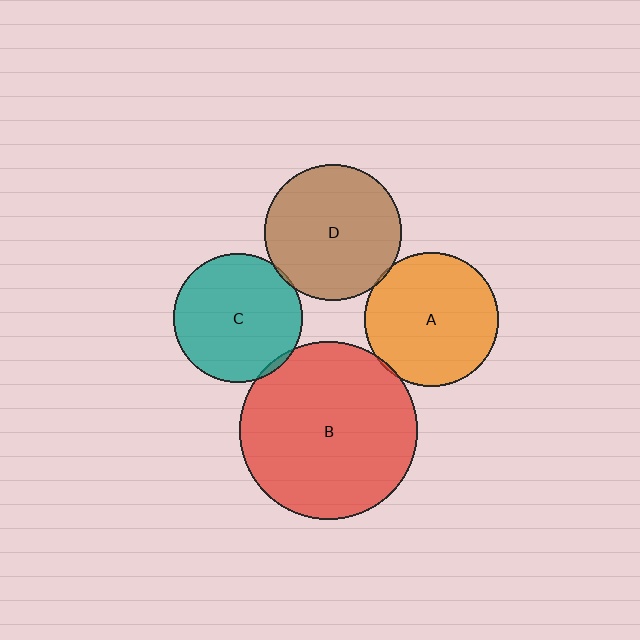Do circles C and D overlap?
Yes.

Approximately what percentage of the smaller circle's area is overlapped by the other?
Approximately 5%.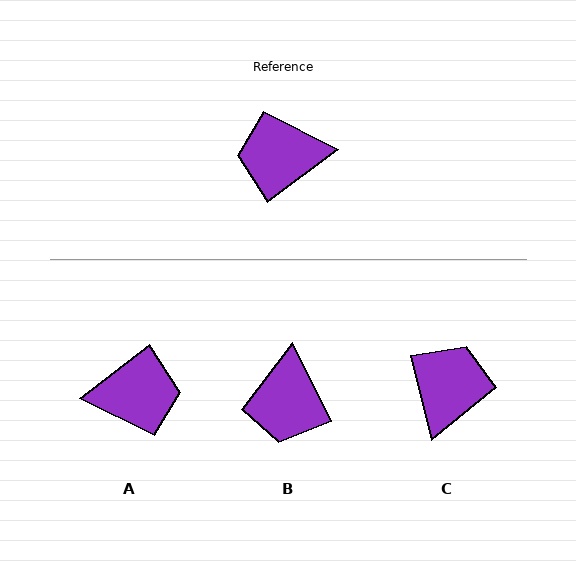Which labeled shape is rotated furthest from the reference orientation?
A, about 180 degrees away.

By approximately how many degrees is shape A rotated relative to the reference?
Approximately 180 degrees clockwise.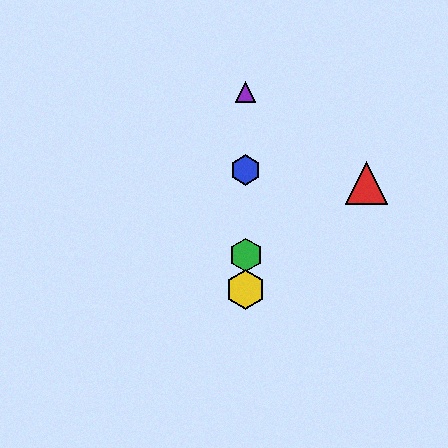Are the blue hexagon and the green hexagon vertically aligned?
Yes, both are at x≈246.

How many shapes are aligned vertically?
4 shapes (the blue hexagon, the green hexagon, the yellow hexagon, the purple triangle) are aligned vertically.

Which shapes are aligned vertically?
The blue hexagon, the green hexagon, the yellow hexagon, the purple triangle are aligned vertically.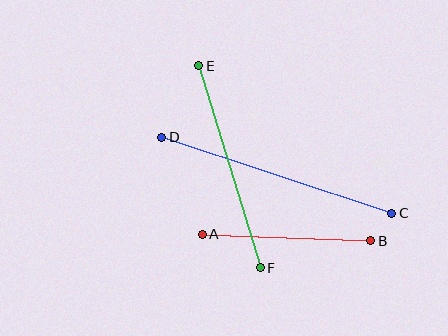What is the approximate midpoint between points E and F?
The midpoint is at approximately (229, 167) pixels.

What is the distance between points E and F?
The distance is approximately 211 pixels.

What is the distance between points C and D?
The distance is approximately 242 pixels.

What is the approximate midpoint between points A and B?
The midpoint is at approximately (287, 237) pixels.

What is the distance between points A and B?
The distance is approximately 168 pixels.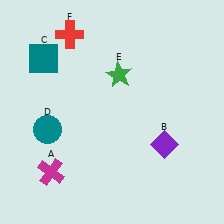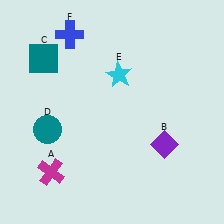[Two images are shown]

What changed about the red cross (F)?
In Image 1, F is red. In Image 2, it changed to blue.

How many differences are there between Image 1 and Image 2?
There are 2 differences between the two images.